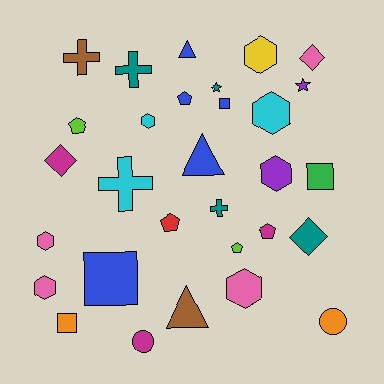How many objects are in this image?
There are 30 objects.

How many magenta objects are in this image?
There are 3 magenta objects.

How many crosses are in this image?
There are 4 crosses.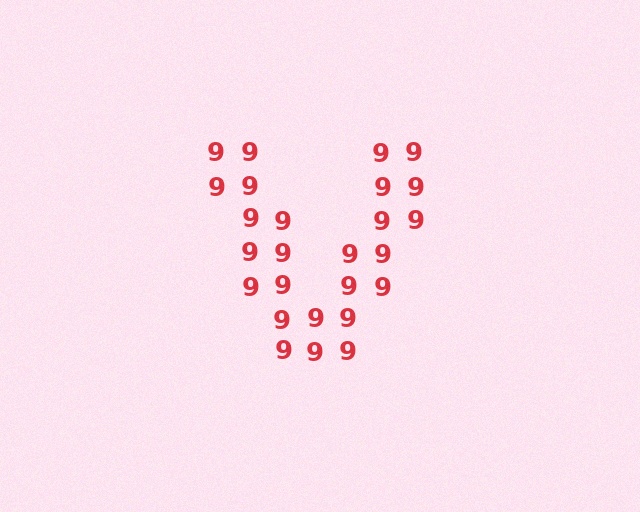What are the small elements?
The small elements are digit 9's.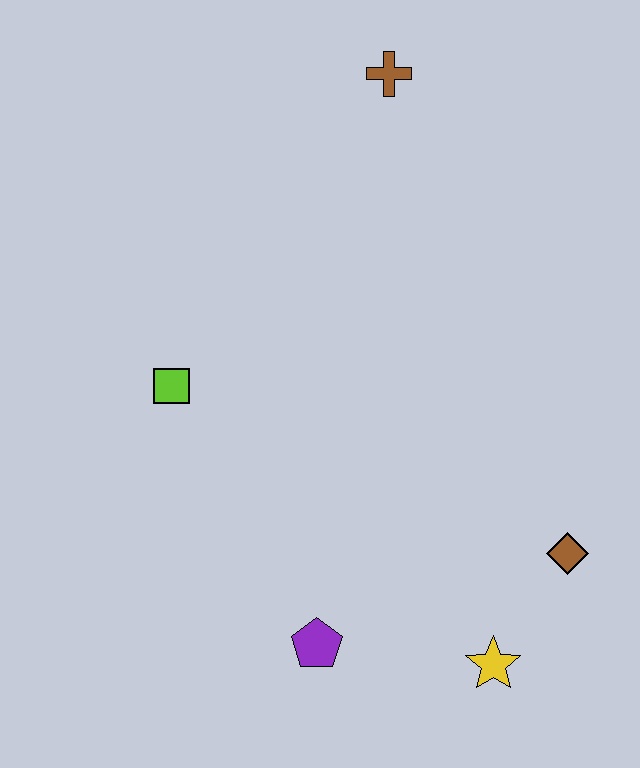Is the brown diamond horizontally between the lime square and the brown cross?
No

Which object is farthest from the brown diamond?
The brown cross is farthest from the brown diamond.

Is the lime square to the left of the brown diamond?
Yes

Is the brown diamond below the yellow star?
No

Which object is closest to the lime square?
The purple pentagon is closest to the lime square.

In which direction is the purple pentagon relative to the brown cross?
The purple pentagon is below the brown cross.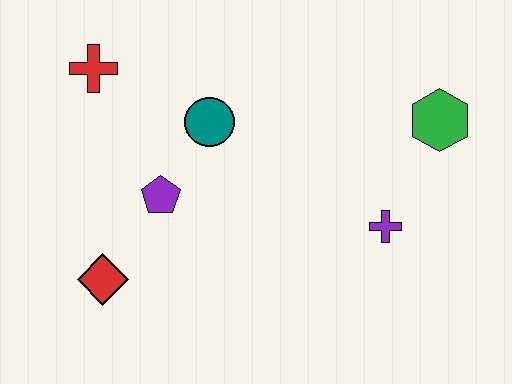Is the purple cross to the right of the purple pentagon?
Yes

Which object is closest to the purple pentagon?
The teal circle is closest to the purple pentagon.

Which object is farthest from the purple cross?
The red cross is farthest from the purple cross.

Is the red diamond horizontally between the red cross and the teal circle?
Yes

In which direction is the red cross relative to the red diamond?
The red cross is above the red diamond.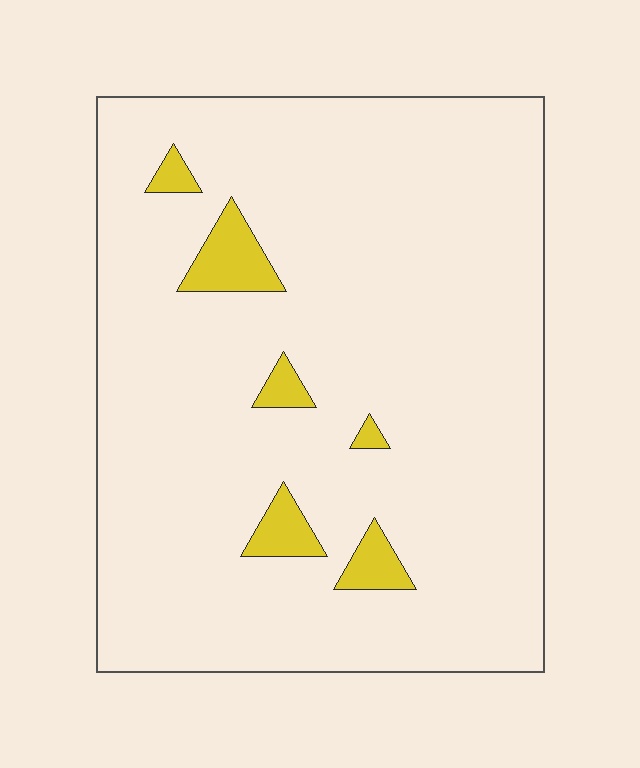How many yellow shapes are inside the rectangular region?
6.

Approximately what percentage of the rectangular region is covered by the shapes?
Approximately 5%.